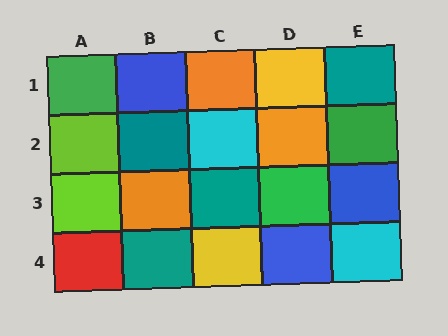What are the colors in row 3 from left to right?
Lime, orange, teal, green, blue.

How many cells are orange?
3 cells are orange.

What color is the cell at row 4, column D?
Blue.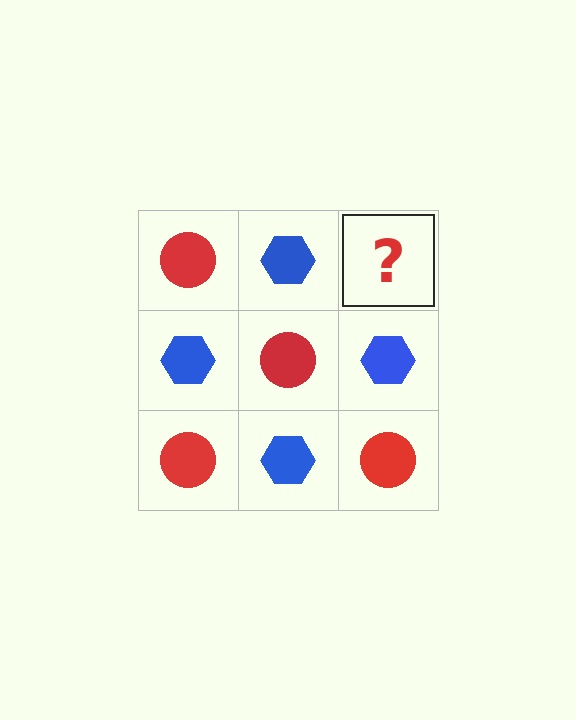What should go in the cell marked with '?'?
The missing cell should contain a red circle.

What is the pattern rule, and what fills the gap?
The rule is that it alternates red circle and blue hexagon in a checkerboard pattern. The gap should be filled with a red circle.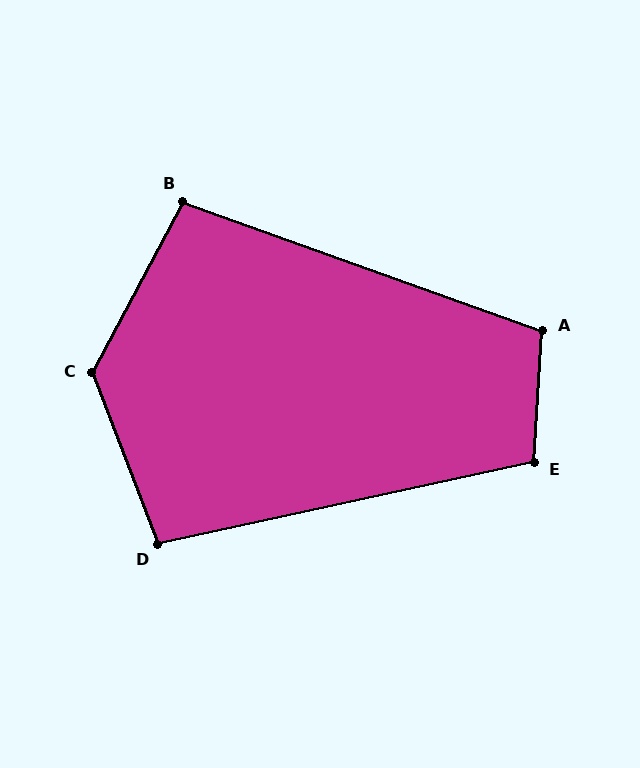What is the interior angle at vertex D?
Approximately 99 degrees (obtuse).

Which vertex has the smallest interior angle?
B, at approximately 98 degrees.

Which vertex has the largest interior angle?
C, at approximately 131 degrees.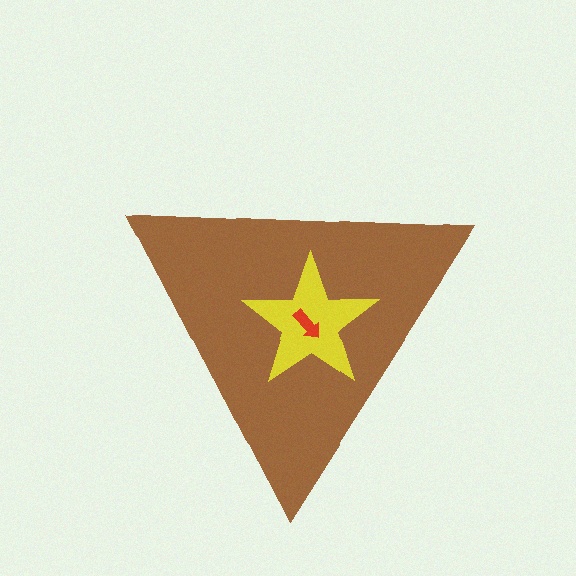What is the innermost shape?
The red arrow.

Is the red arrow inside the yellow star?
Yes.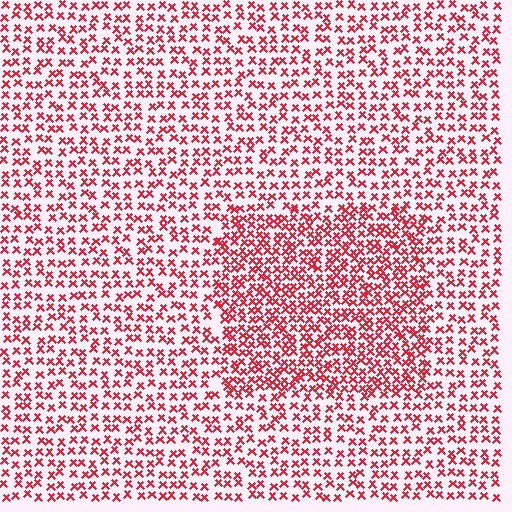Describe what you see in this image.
The image contains small red elements arranged at two different densities. A rectangle-shaped region is visible where the elements are more densely packed than the surrounding area.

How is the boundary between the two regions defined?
The boundary is defined by a change in element density (approximately 1.7x ratio). All elements are the same color, size, and shape.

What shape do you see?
I see a rectangle.